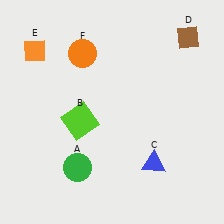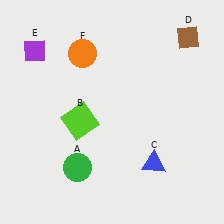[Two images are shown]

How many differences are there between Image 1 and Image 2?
There is 1 difference between the two images.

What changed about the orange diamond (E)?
In Image 1, E is orange. In Image 2, it changed to purple.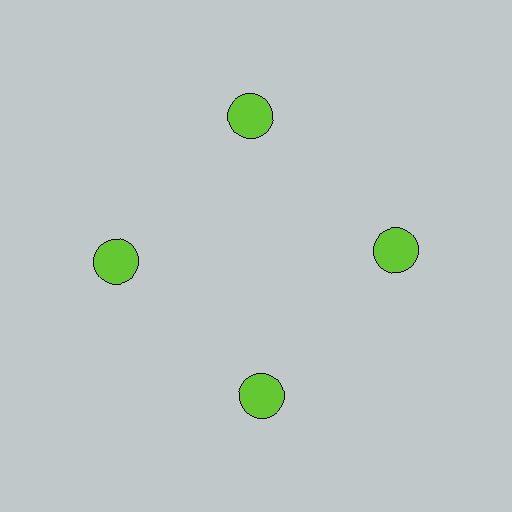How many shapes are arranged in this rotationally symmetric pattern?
There are 4 shapes, arranged in 4 groups of 1.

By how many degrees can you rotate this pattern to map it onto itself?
The pattern maps onto itself every 90 degrees of rotation.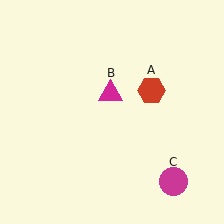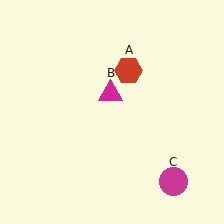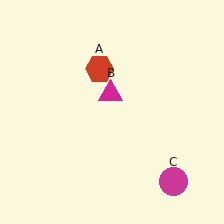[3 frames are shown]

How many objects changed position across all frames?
1 object changed position: red hexagon (object A).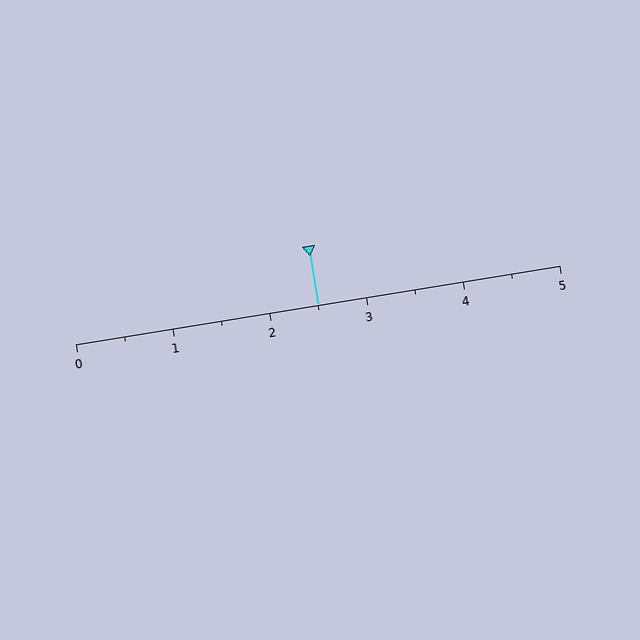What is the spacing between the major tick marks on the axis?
The major ticks are spaced 1 apart.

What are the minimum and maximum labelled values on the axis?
The axis runs from 0 to 5.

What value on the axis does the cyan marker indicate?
The marker indicates approximately 2.5.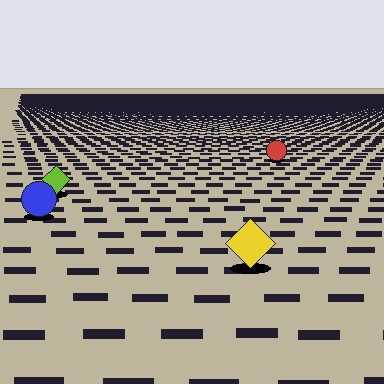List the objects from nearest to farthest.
From nearest to farthest: the yellow diamond, the blue circle, the lime diamond, the red circle.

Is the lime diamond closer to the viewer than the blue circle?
No. The blue circle is closer — you can tell from the texture gradient: the ground texture is coarser near it.